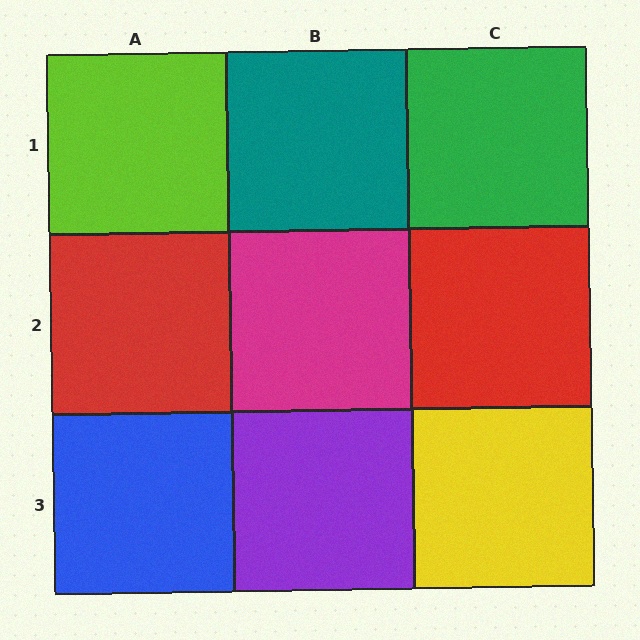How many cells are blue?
1 cell is blue.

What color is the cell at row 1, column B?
Teal.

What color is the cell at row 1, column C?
Green.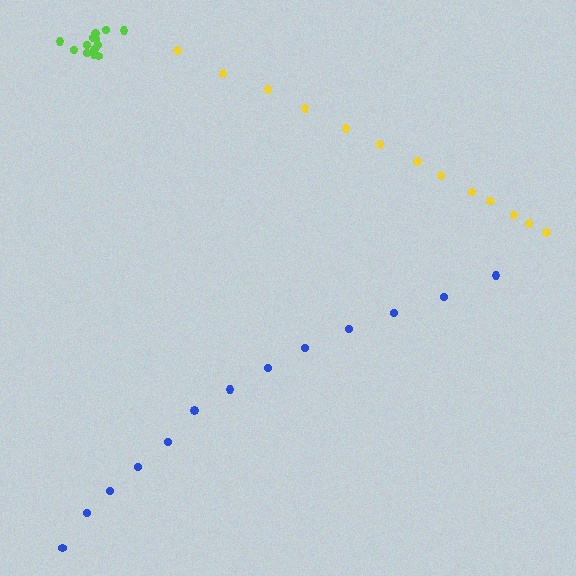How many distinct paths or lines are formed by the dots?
There are 3 distinct paths.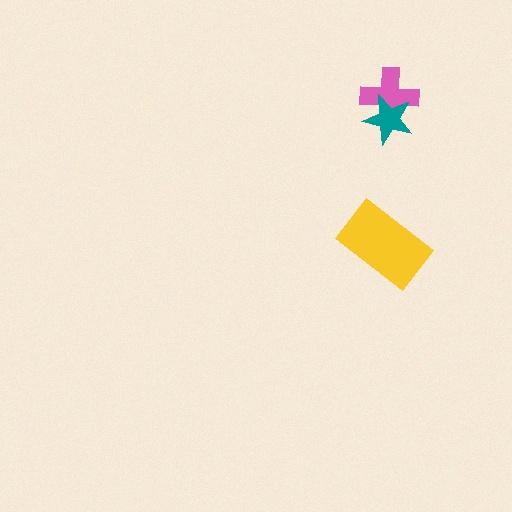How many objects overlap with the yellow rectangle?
0 objects overlap with the yellow rectangle.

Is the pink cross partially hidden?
Yes, it is partially covered by another shape.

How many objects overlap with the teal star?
1 object overlaps with the teal star.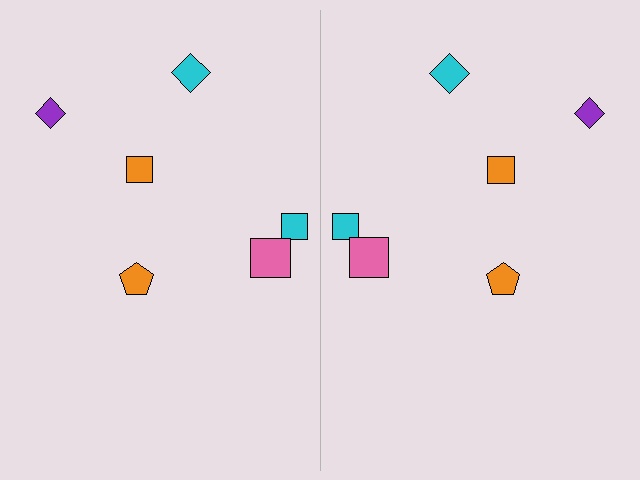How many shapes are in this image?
There are 12 shapes in this image.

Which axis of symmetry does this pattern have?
The pattern has a vertical axis of symmetry running through the center of the image.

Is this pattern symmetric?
Yes, this pattern has bilateral (reflection) symmetry.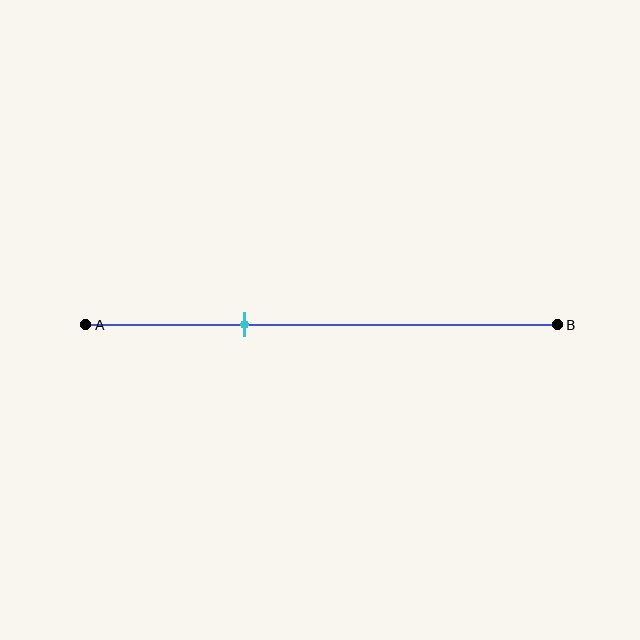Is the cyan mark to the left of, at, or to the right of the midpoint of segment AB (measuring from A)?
The cyan mark is to the left of the midpoint of segment AB.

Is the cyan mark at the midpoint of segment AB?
No, the mark is at about 35% from A, not at the 50% midpoint.